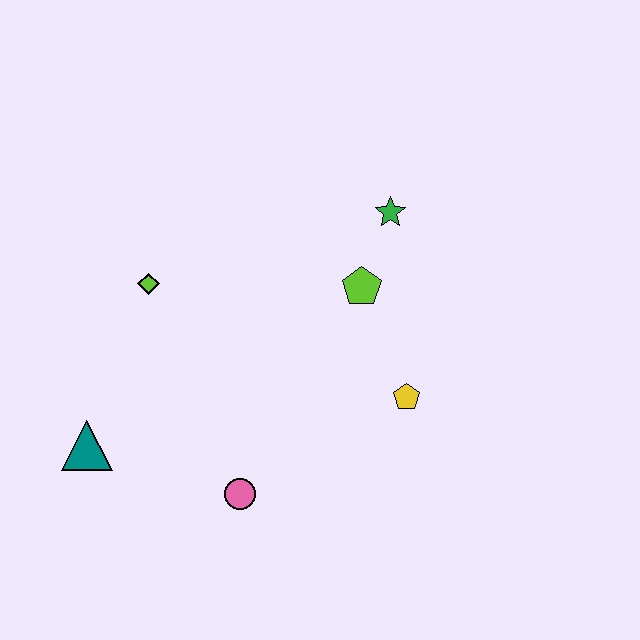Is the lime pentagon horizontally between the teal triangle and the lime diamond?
No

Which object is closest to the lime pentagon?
The green star is closest to the lime pentagon.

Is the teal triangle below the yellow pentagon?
Yes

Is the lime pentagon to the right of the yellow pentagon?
No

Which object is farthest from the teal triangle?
The green star is farthest from the teal triangle.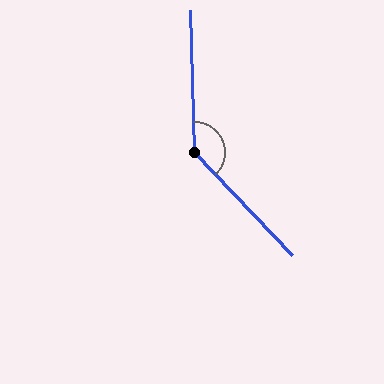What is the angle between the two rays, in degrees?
Approximately 138 degrees.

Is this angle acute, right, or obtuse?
It is obtuse.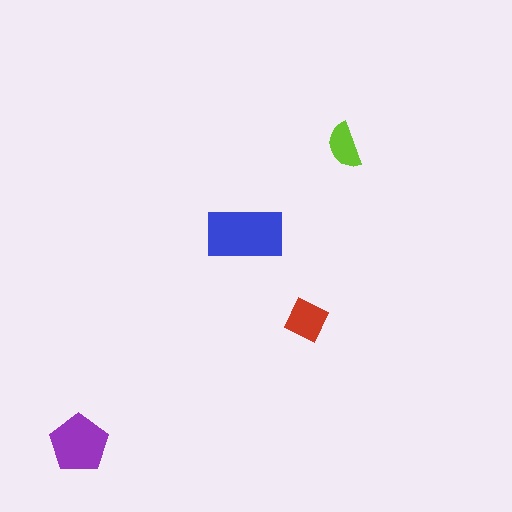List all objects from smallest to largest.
The lime semicircle, the red square, the purple pentagon, the blue rectangle.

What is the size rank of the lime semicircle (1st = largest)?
4th.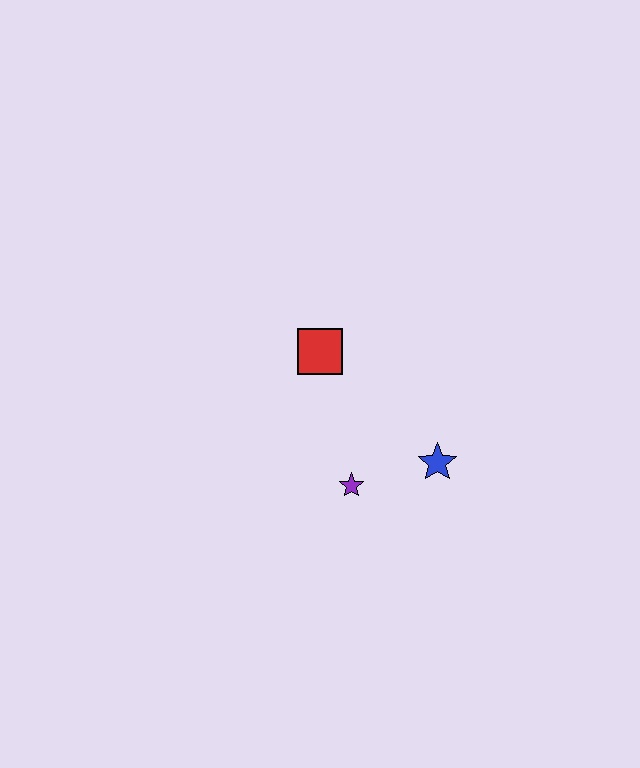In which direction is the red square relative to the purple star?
The red square is above the purple star.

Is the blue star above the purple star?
Yes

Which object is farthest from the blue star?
The red square is farthest from the blue star.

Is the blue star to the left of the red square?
No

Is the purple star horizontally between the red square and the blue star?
Yes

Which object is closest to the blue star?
The purple star is closest to the blue star.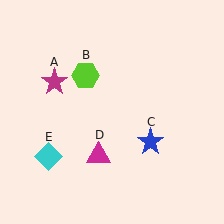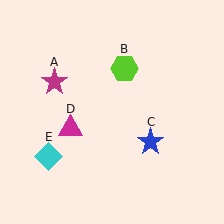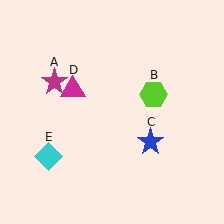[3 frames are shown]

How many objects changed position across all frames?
2 objects changed position: lime hexagon (object B), magenta triangle (object D).